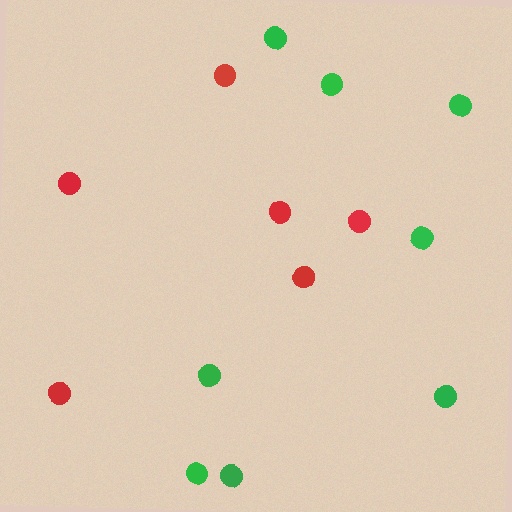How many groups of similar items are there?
There are 2 groups: one group of red circles (6) and one group of green circles (8).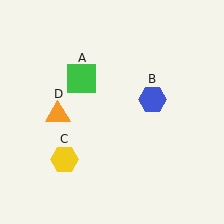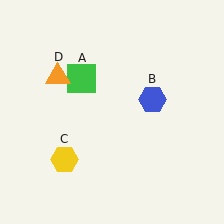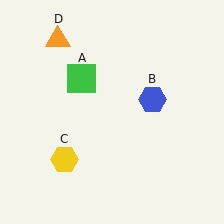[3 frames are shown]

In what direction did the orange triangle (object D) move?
The orange triangle (object D) moved up.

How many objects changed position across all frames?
1 object changed position: orange triangle (object D).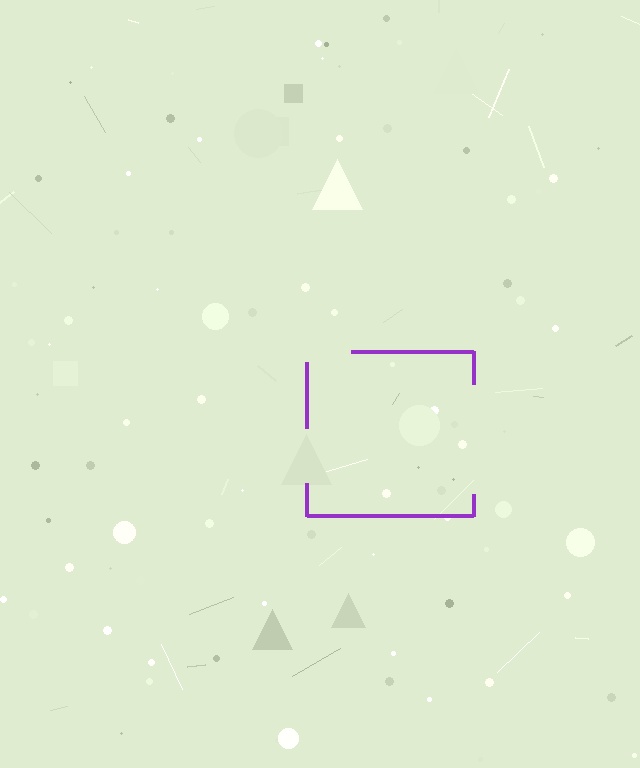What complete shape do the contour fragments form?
The contour fragments form a square.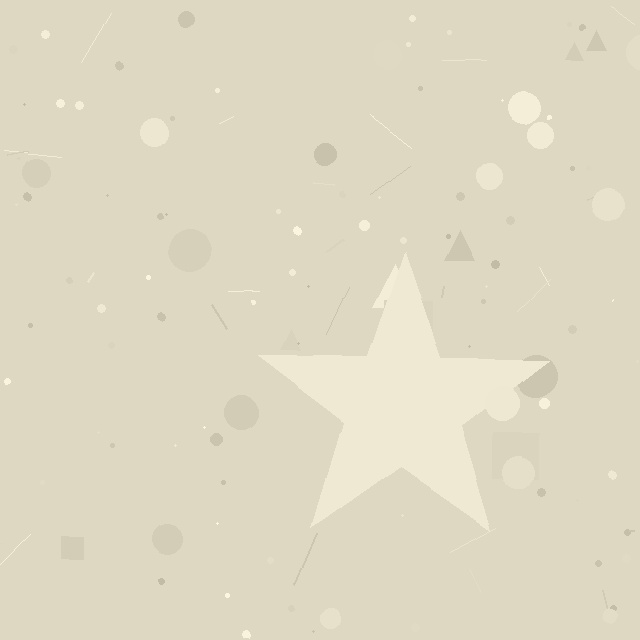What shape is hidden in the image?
A star is hidden in the image.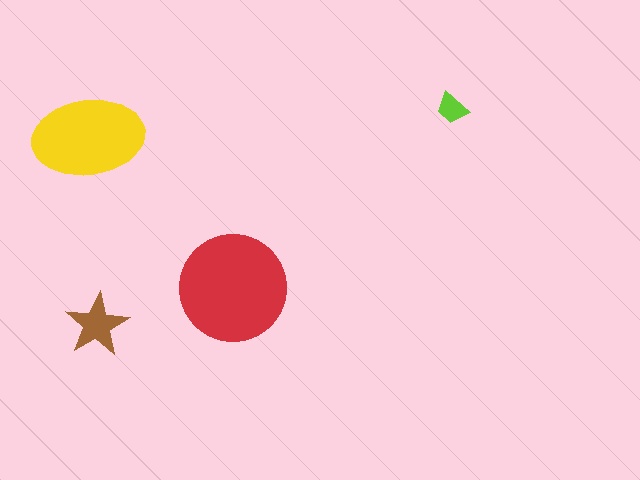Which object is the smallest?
The lime trapezoid.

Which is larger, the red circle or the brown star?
The red circle.